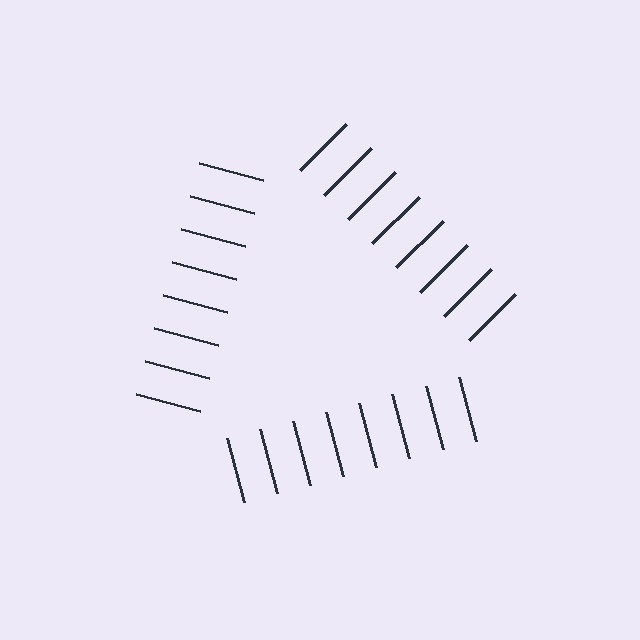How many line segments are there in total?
24 — 8 along each of the 3 edges.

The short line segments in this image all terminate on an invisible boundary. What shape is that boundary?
An illusory triangle — the line segments terminate on its edges but no continuous stroke is drawn.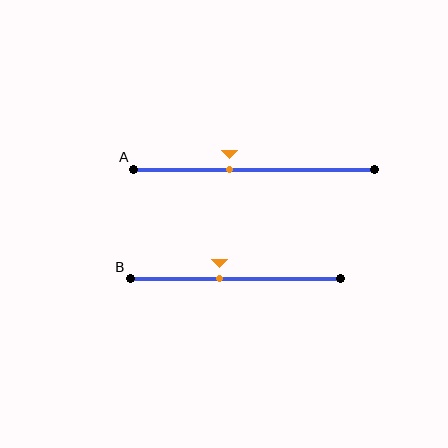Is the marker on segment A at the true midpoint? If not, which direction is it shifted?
No, the marker on segment A is shifted to the left by about 10% of the segment length.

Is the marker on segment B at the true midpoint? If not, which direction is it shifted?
No, the marker on segment B is shifted to the left by about 8% of the segment length.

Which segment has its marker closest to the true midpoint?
Segment B has its marker closest to the true midpoint.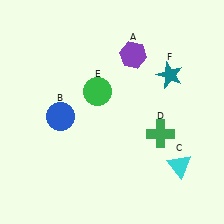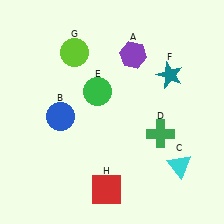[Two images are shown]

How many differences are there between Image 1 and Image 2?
There are 2 differences between the two images.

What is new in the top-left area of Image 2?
A lime circle (G) was added in the top-left area of Image 2.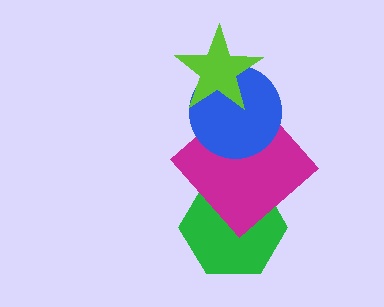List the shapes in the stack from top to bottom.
From top to bottom: the lime star, the blue circle, the magenta diamond, the green hexagon.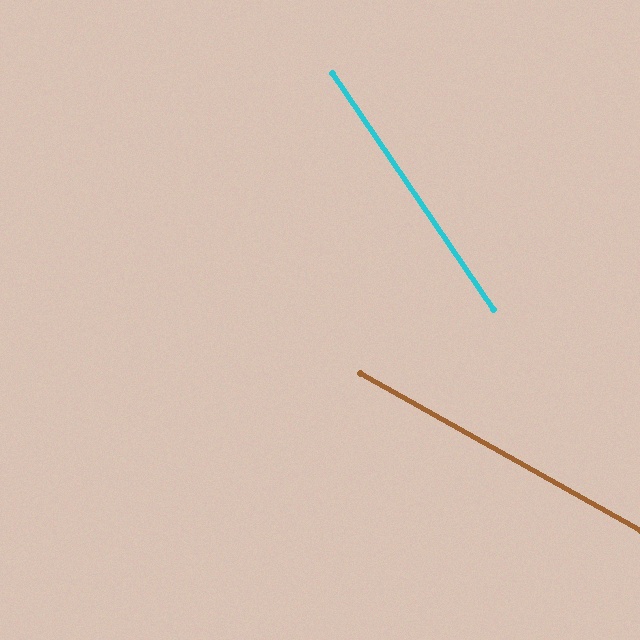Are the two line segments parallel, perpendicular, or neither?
Neither parallel nor perpendicular — they differ by about 26°.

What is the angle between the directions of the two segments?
Approximately 26 degrees.